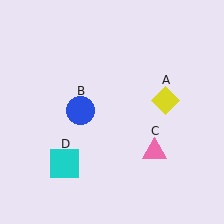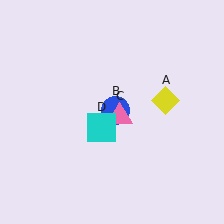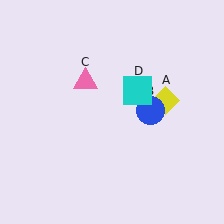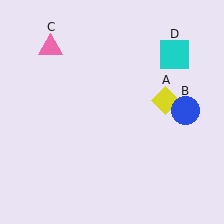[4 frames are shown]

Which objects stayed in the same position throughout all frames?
Yellow diamond (object A) remained stationary.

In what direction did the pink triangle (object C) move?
The pink triangle (object C) moved up and to the left.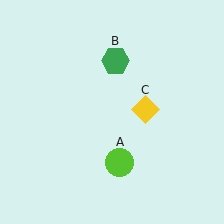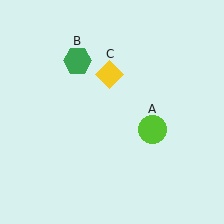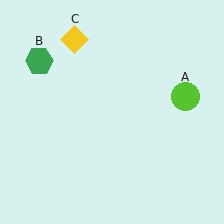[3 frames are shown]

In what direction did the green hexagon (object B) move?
The green hexagon (object B) moved left.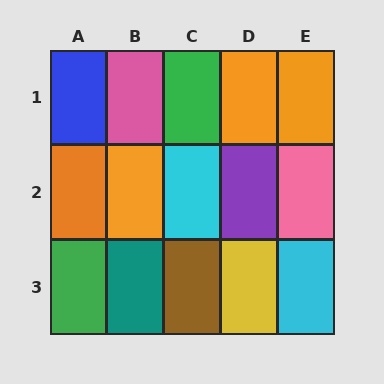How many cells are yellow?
1 cell is yellow.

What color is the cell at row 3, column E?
Cyan.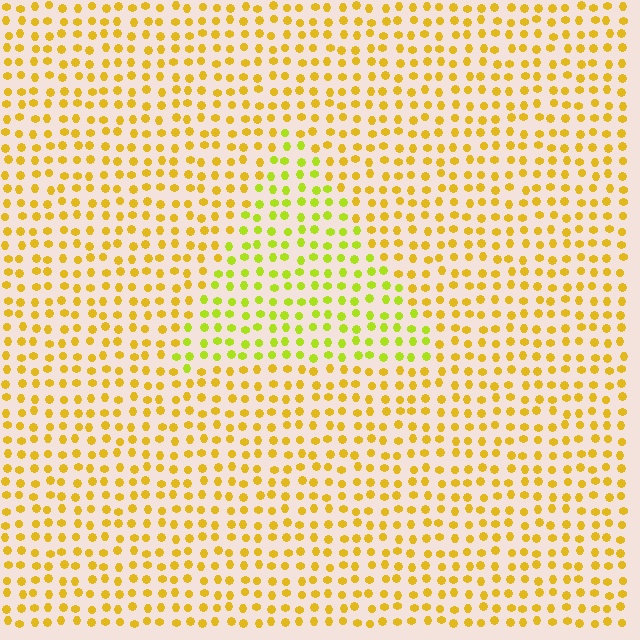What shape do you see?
I see a triangle.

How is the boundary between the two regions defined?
The boundary is defined purely by a slight shift in hue (about 30 degrees). Spacing, size, and orientation are identical on both sides.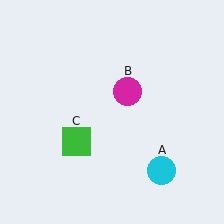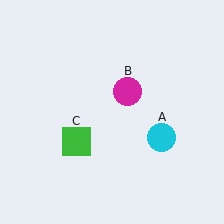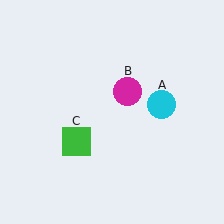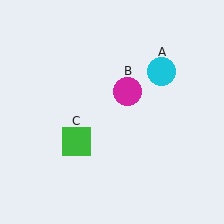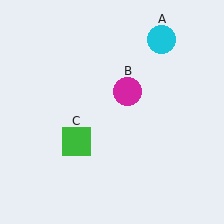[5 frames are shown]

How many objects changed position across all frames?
1 object changed position: cyan circle (object A).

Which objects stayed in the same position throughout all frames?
Magenta circle (object B) and green square (object C) remained stationary.